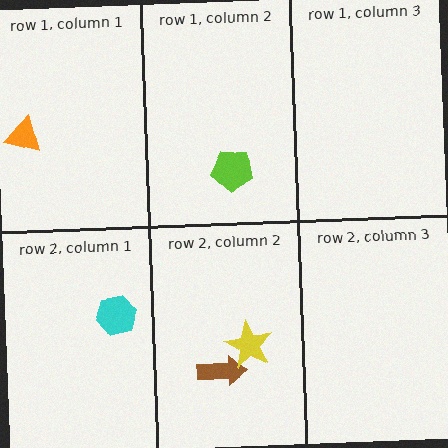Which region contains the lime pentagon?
The row 1, column 2 region.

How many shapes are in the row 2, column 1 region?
1.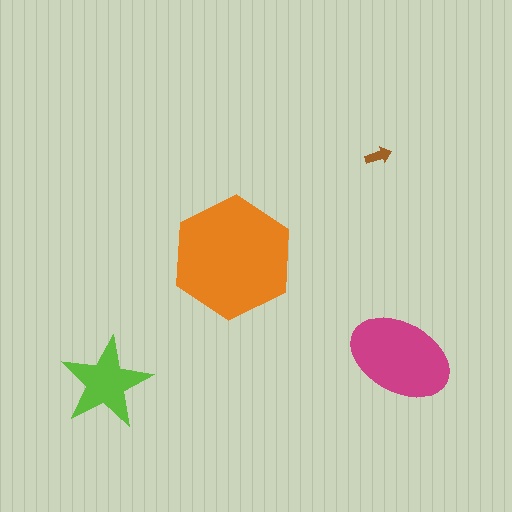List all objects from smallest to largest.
The brown arrow, the lime star, the magenta ellipse, the orange hexagon.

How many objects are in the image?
There are 4 objects in the image.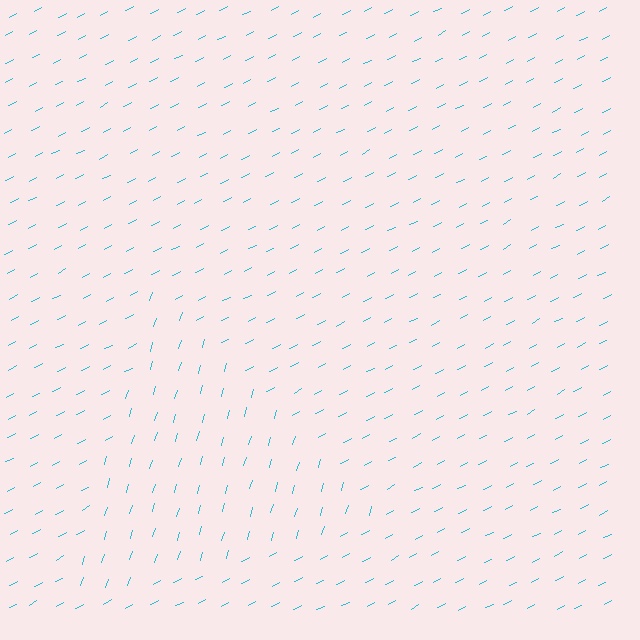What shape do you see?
I see a triangle.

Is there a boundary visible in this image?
Yes, there is a texture boundary formed by a change in line orientation.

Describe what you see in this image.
The image is filled with small cyan line segments. A triangle region in the image has lines oriented differently from the surrounding lines, creating a visible texture boundary.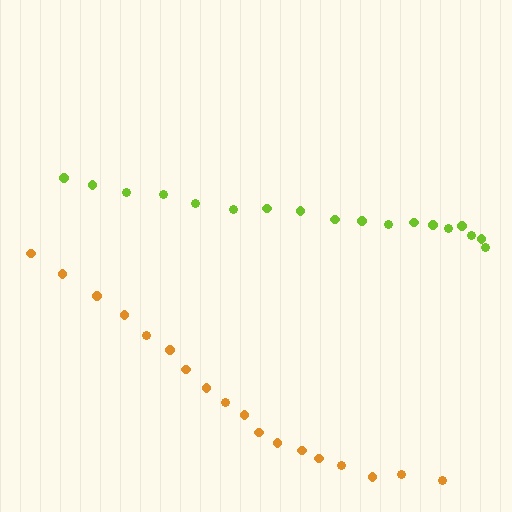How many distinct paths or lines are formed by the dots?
There are 2 distinct paths.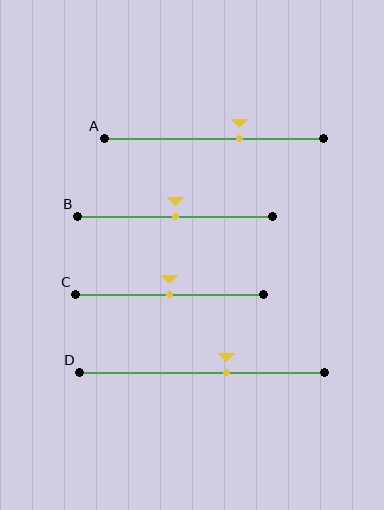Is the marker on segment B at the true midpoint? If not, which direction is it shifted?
Yes, the marker on segment B is at the true midpoint.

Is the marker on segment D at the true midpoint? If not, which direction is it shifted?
No, the marker on segment D is shifted to the right by about 10% of the segment length.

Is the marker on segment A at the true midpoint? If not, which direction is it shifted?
No, the marker on segment A is shifted to the right by about 12% of the segment length.